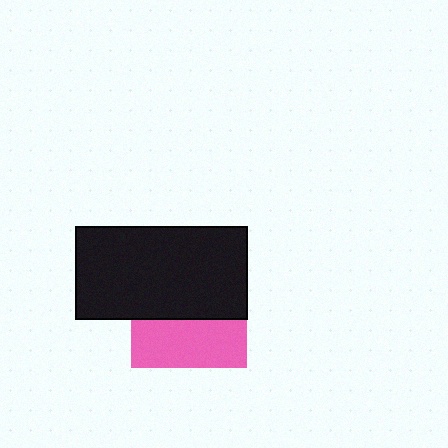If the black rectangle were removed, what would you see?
You would see the complete pink square.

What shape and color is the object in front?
The object in front is a black rectangle.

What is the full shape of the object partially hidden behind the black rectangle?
The partially hidden object is a pink square.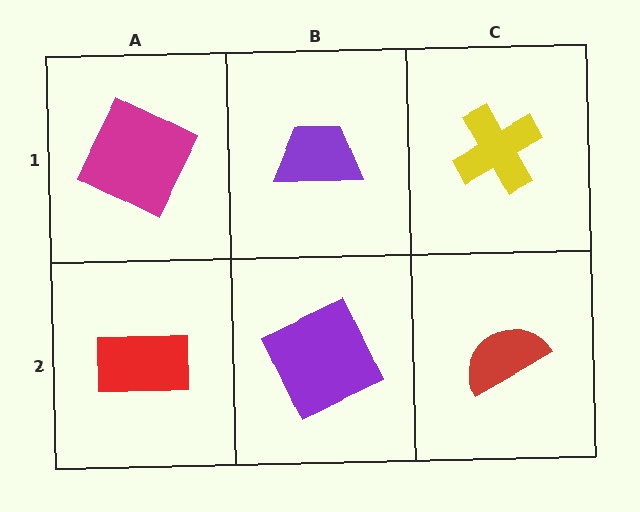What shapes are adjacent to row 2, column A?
A magenta square (row 1, column A), a purple square (row 2, column B).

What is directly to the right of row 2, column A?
A purple square.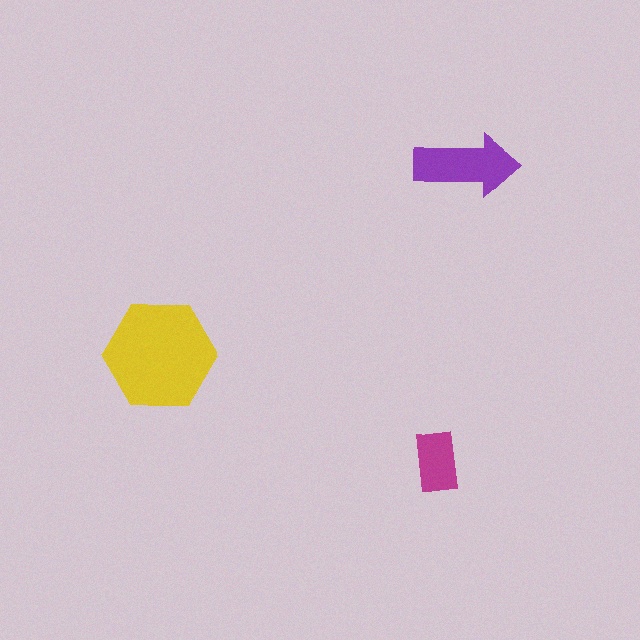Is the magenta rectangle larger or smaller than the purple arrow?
Smaller.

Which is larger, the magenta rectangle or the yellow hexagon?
The yellow hexagon.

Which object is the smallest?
The magenta rectangle.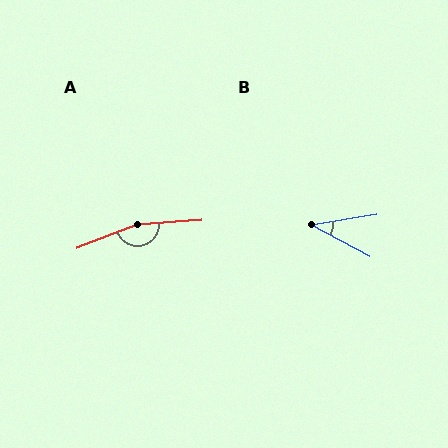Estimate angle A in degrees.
Approximately 162 degrees.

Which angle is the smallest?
B, at approximately 37 degrees.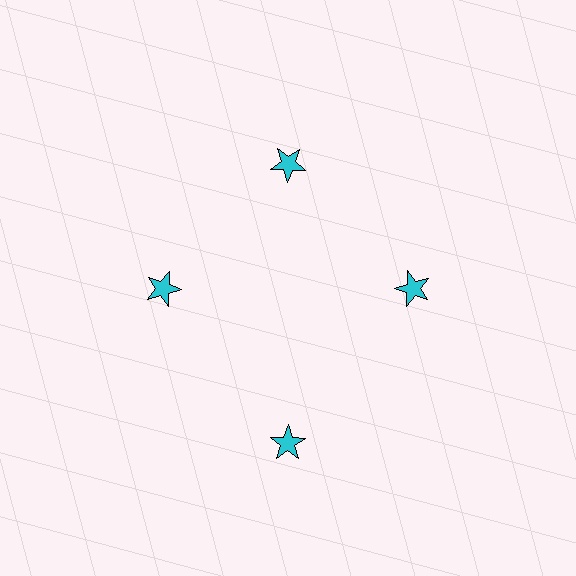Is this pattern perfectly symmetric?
No. The 4 cyan stars are arranged in a ring, but one element near the 6 o'clock position is pushed outward from the center, breaking the 4-fold rotational symmetry.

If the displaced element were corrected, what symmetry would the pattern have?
It would have 4-fold rotational symmetry — the pattern would map onto itself every 90 degrees.